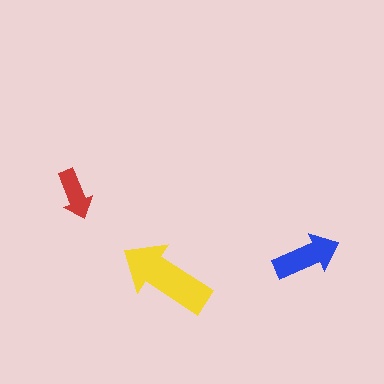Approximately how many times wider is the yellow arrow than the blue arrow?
About 1.5 times wider.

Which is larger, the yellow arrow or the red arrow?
The yellow one.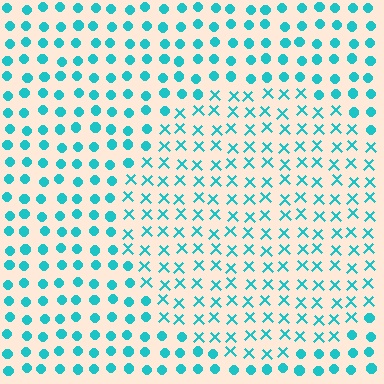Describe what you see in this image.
The image is filled with small cyan elements arranged in a uniform grid. A circle-shaped region contains X marks, while the surrounding area contains circles. The boundary is defined purely by the change in element shape.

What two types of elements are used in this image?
The image uses X marks inside the circle region and circles outside it.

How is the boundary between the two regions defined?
The boundary is defined by a change in element shape: X marks inside vs. circles outside. All elements share the same color and spacing.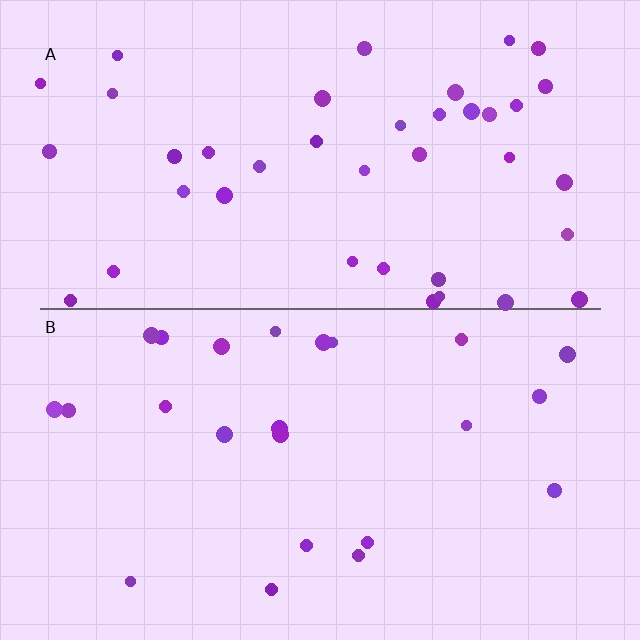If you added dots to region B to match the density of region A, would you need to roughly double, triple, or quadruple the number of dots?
Approximately double.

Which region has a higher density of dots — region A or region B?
A (the top).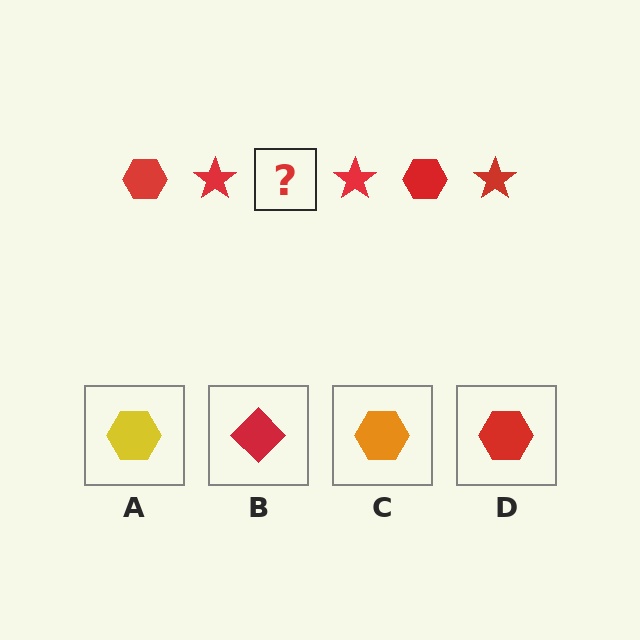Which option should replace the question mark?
Option D.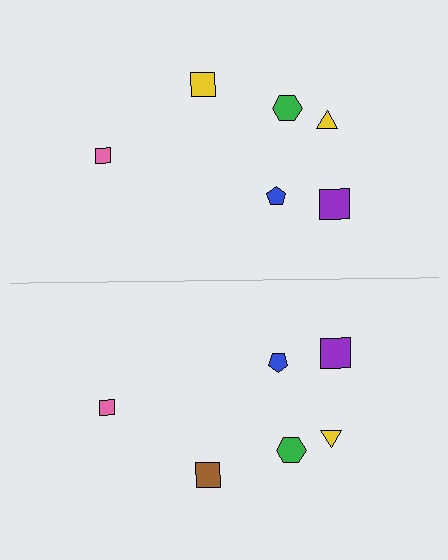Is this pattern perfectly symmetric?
No, the pattern is not perfectly symmetric. The brown square on the bottom side breaks the symmetry — its mirror counterpart is yellow.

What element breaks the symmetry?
The brown square on the bottom side breaks the symmetry — its mirror counterpart is yellow.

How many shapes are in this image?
There are 12 shapes in this image.